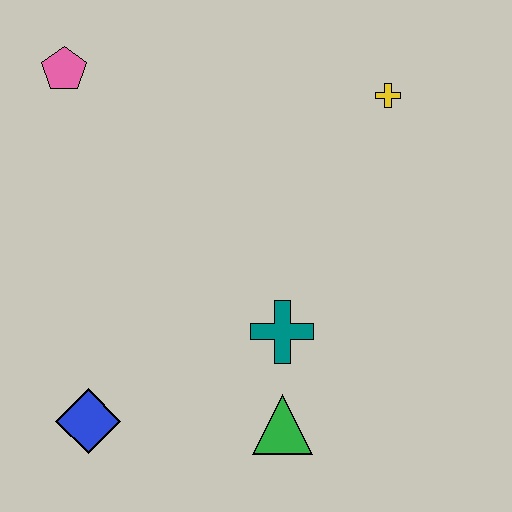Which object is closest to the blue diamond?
The green triangle is closest to the blue diamond.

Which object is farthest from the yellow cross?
The blue diamond is farthest from the yellow cross.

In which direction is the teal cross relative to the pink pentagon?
The teal cross is below the pink pentagon.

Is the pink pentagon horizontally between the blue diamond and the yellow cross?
No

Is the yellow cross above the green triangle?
Yes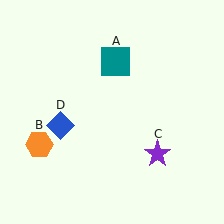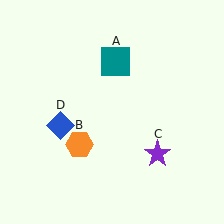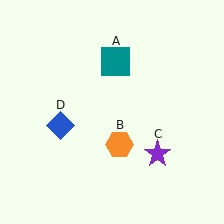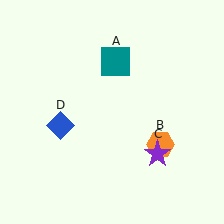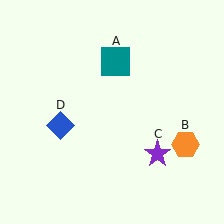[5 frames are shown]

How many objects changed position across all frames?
1 object changed position: orange hexagon (object B).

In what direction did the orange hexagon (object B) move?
The orange hexagon (object B) moved right.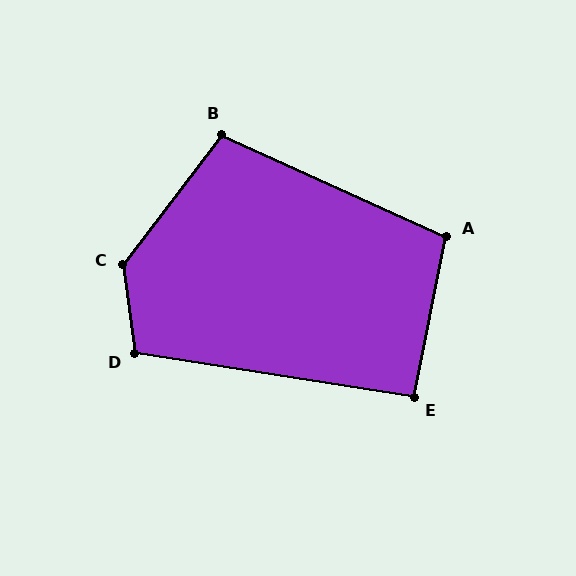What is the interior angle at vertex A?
Approximately 103 degrees (obtuse).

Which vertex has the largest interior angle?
C, at approximately 135 degrees.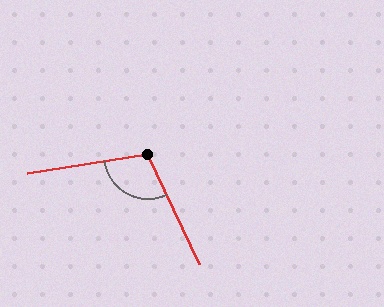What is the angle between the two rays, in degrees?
Approximately 106 degrees.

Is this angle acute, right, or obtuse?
It is obtuse.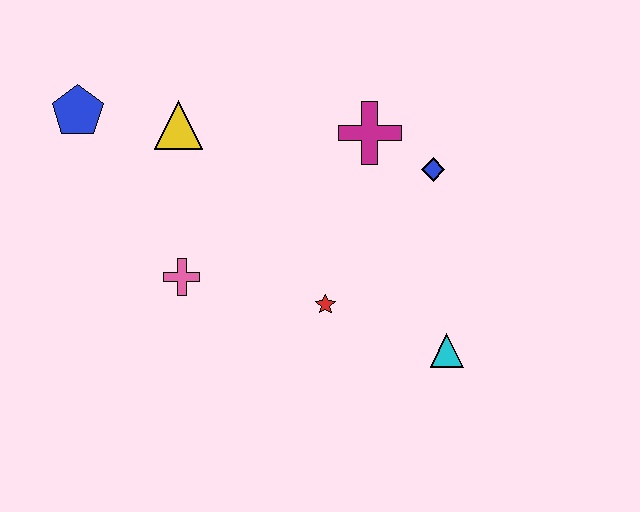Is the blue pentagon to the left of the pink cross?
Yes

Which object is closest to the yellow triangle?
The blue pentagon is closest to the yellow triangle.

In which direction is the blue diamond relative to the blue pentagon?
The blue diamond is to the right of the blue pentagon.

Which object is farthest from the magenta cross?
The blue pentagon is farthest from the magenta cross.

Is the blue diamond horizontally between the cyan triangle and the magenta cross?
Yes